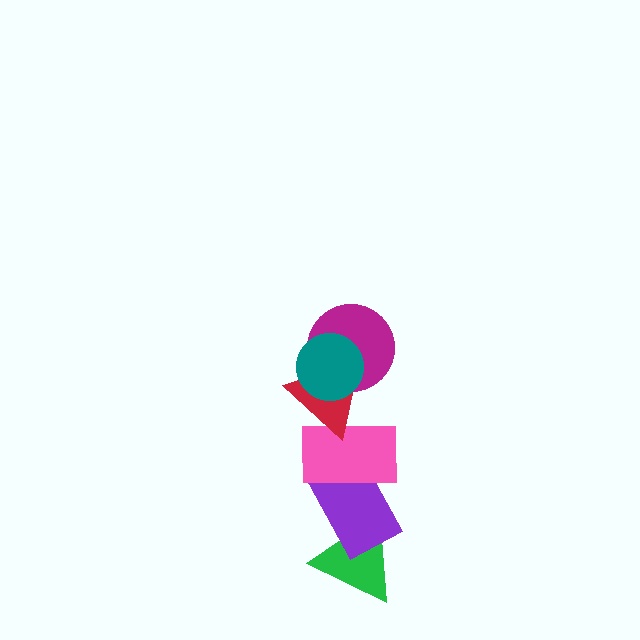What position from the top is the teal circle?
The teal circle is 1st from the top.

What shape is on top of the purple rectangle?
The pink rectangle is on top of the purple rectangle.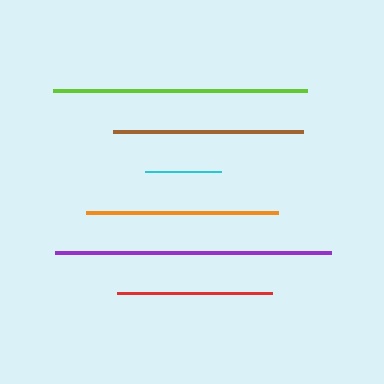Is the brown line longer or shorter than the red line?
The brown line is longer than the red line.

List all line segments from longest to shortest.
From longest to shortest: purple, lime, orange, brown, red, cyan.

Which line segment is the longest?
The purple line is the longest at approximately 276 pixels.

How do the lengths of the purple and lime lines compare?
The purple and lime lines are approximately the same length.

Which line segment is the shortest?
The cyan line is the shortest at approximately 75 pixels.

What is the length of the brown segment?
The brown segment is approximately 190 pixels long.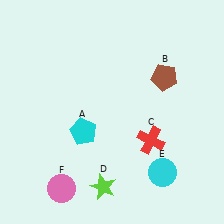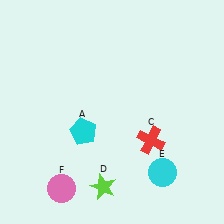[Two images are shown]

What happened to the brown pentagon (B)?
The brown pentagon (B) was removed in Image 2. It was in the top-right area of Image 1.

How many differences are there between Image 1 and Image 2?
There is 1 difference between the two images.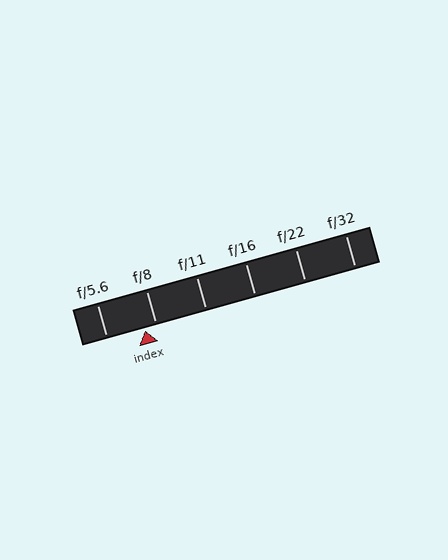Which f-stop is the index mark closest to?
The index mark is closest to f/8.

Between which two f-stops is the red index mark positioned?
The index mark is between f/5.6 and f/8.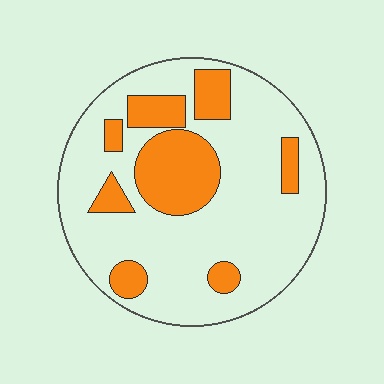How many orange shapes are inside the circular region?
8.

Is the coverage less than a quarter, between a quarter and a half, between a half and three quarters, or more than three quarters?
Between a quarter and a half.